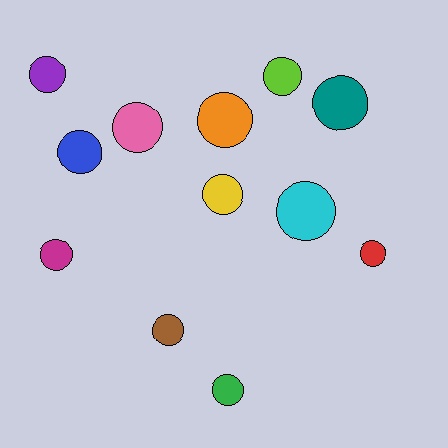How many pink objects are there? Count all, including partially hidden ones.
There is 1 pink object.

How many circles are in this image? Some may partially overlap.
There are 12 circles.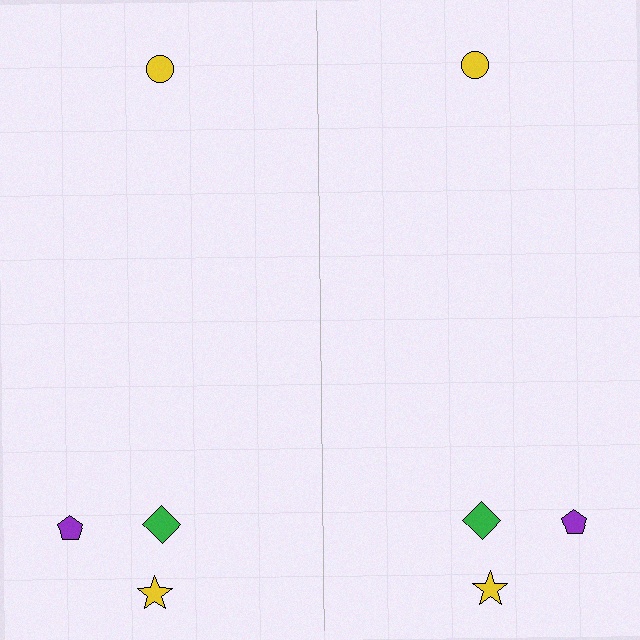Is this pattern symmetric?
Yes, this pattern has bilateral (reflection) symmetry.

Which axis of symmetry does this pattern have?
The pattern has a vertical axis of symmetry running through the center of the image.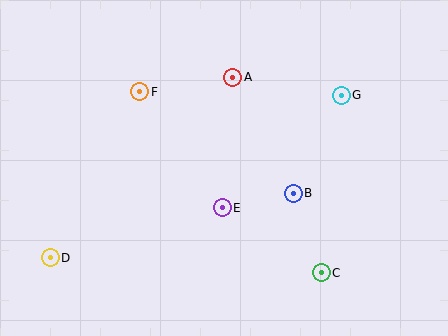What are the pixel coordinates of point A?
Point A is at (233, 77).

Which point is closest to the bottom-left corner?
Point D is closest to the bottom-left corner.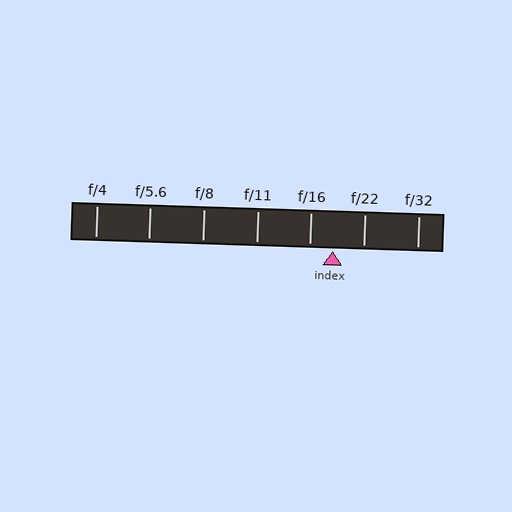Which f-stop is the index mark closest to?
The index mark is closest to f/16.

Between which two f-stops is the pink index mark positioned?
The index mark is between f/16 and f/22.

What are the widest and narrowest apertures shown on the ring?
The widest aperture shown is f/4 and the narrowest is f/32.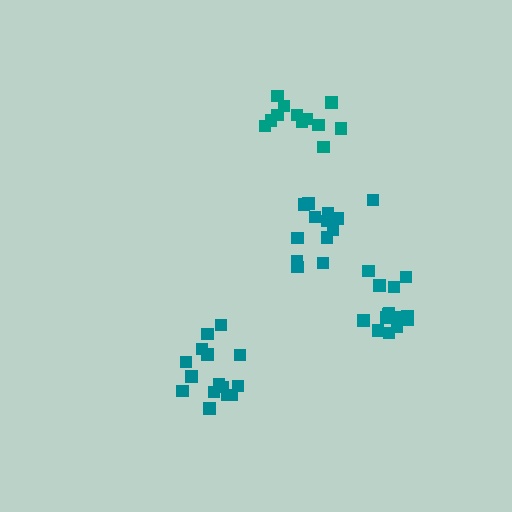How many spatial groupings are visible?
There are 4 spatial groupings.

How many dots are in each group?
Group 1: 13 dots, Group 2: 15 dots, Group 3: 12 dots, Group 4: 14 dots (54 total).